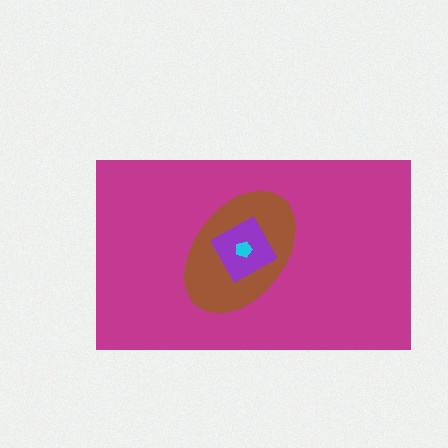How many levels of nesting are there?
4.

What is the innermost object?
The cyan pentagon.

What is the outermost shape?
The magenta rectangle.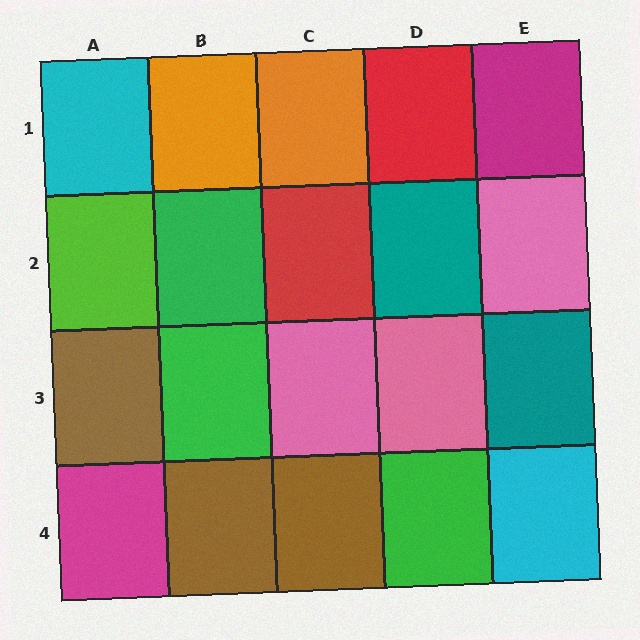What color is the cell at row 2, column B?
Green.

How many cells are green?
3 cells are green.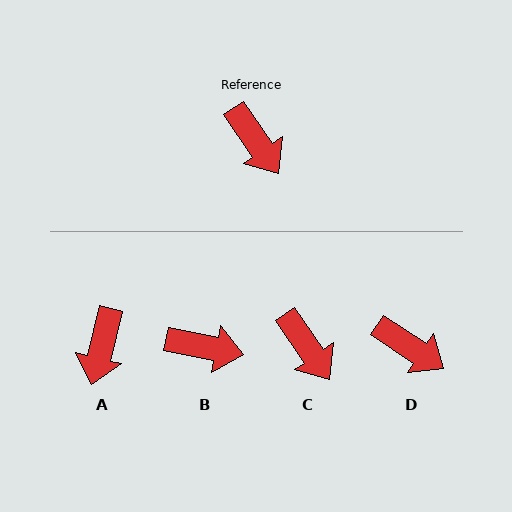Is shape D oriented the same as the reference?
No, it is off by about 22 degrees.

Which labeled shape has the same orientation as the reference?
C.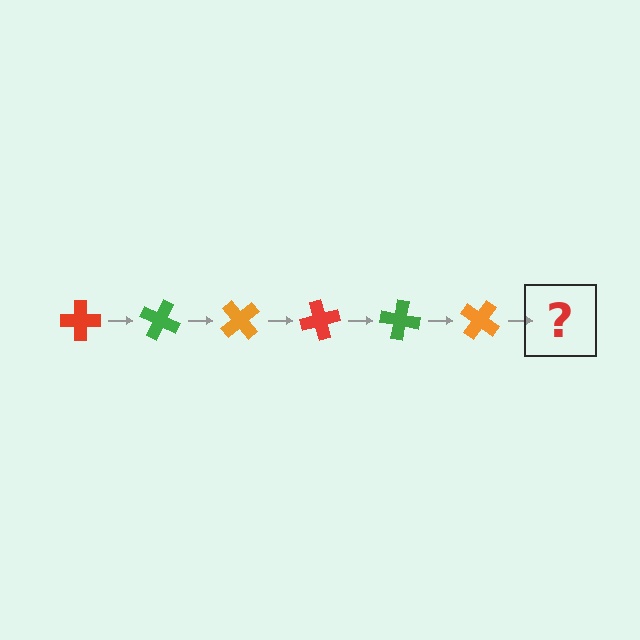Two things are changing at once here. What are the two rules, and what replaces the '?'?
The two rules are that it rotates 25 degrees each step and the color cycles through red, green, and orange. The '?' should be a red cross, rotated 150 degrees from the start.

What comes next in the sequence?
The next element should be a red cross, rotated 150 degrees from the start.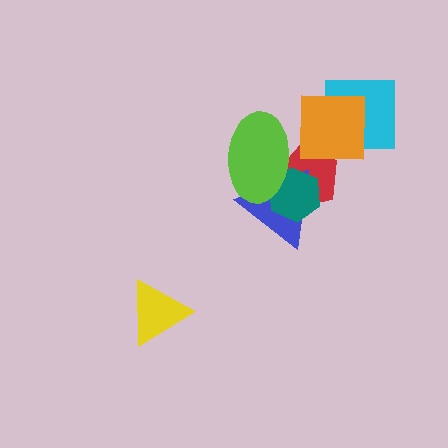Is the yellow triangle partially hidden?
No, no other shape covers it.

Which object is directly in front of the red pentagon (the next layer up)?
The blue triangle is directly in front of the red pentagon.